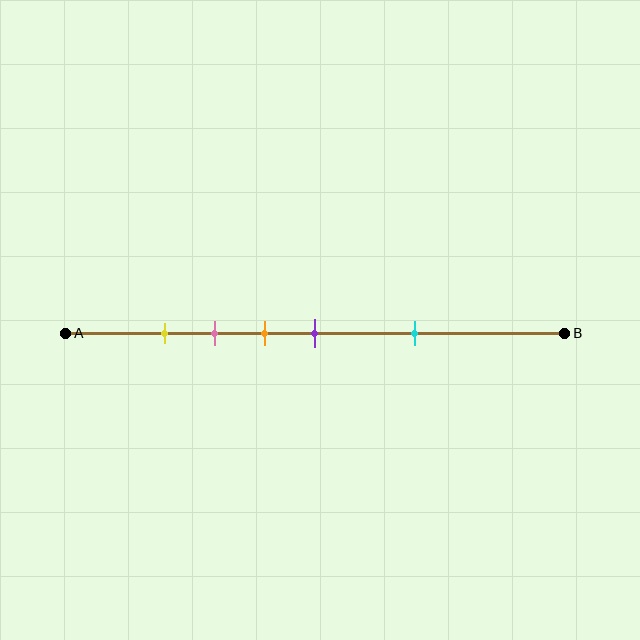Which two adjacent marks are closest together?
The yellow and pink marks are the closest adjacent pair.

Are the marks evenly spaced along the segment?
No, the marks are not evenly spaced.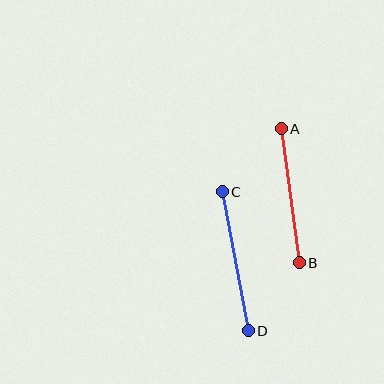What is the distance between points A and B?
The distance is approximately 135 pixels.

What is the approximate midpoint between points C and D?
The midpoint is at approximately (235, 261) pixels.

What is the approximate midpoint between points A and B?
The midpoint is at approximately (290, 196) pixels.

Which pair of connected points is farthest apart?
Points C and D are farthest apart.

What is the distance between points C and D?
The distance is approximately 141 pixels.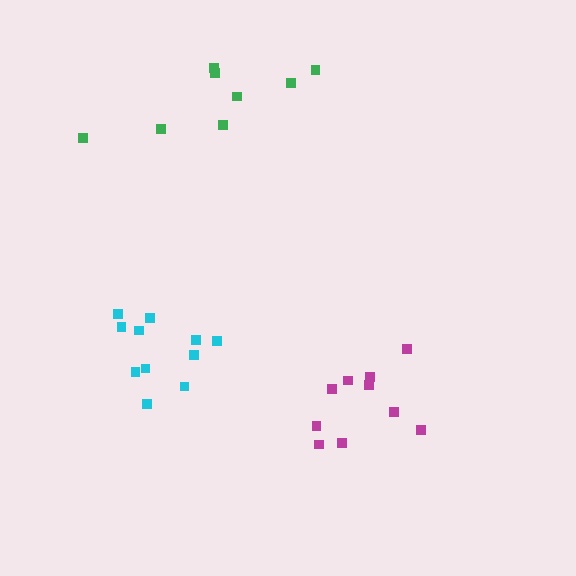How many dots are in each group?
Group 1: 8 dots, Group 2: 10 dots, Group 3: 11 dots (29 total).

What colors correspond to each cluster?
The clusters are colored: green, magenta, cyan.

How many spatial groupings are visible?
There are 3 spatial groupings.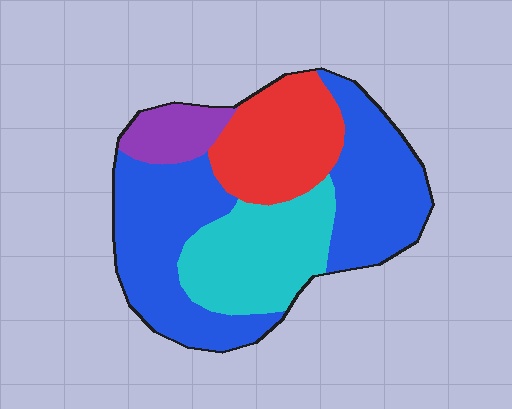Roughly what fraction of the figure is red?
Red covers about 20% of the figure.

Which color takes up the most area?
Blue, at roughly 50%.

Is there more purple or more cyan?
Cyan.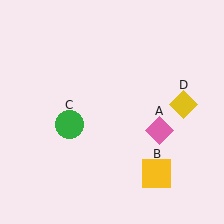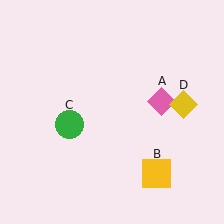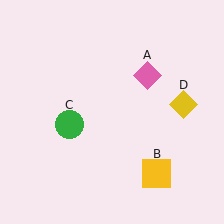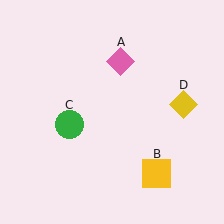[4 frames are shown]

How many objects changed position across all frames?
1 object changed position: pink diamond (object A).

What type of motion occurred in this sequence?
The pink diamond (object A) rotated counterclockwise around the center of the scene.